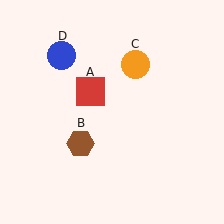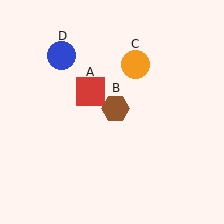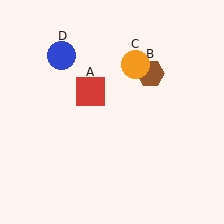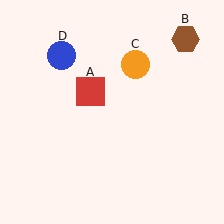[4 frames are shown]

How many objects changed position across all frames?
1 object changed position: brown hexagon (object B).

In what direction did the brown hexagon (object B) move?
The brown hexagon (object B) moved up and to the right.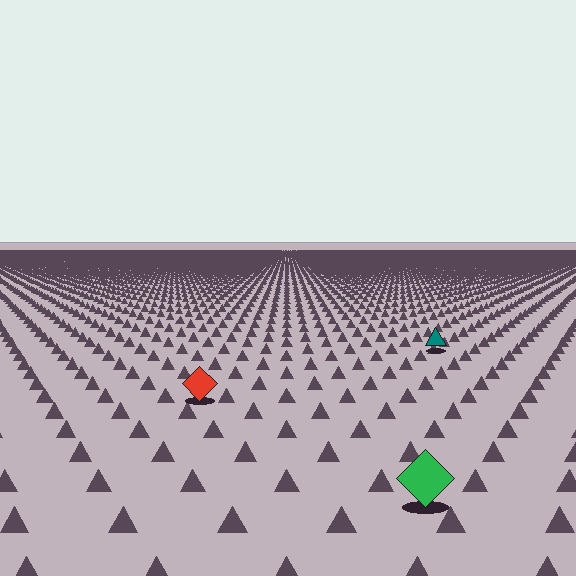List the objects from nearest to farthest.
From nearest to farthest: the green diamond, the red diamond, the teal triangle.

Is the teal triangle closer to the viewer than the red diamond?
No. The red diamond is closer — you can tell from the texture gradient: the ground texture is coarser near it.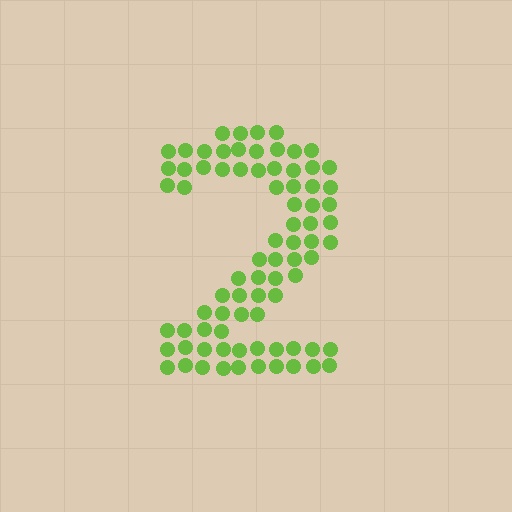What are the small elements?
The small elements are circles.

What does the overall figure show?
The overall figure shows the digit 2.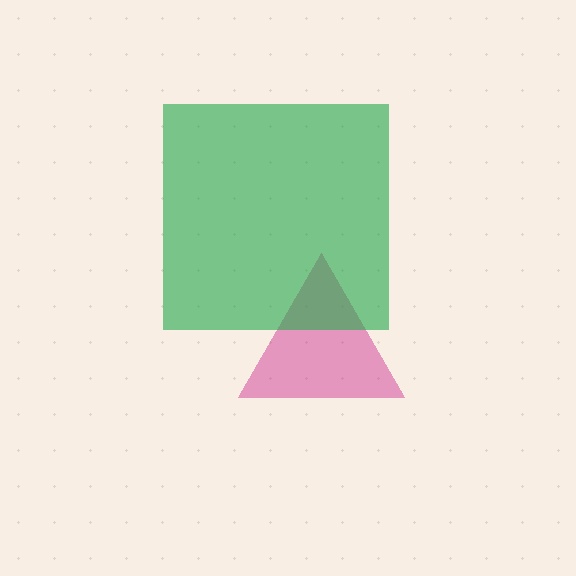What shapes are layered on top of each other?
The layered shapes are: a magenta triangle, a green square.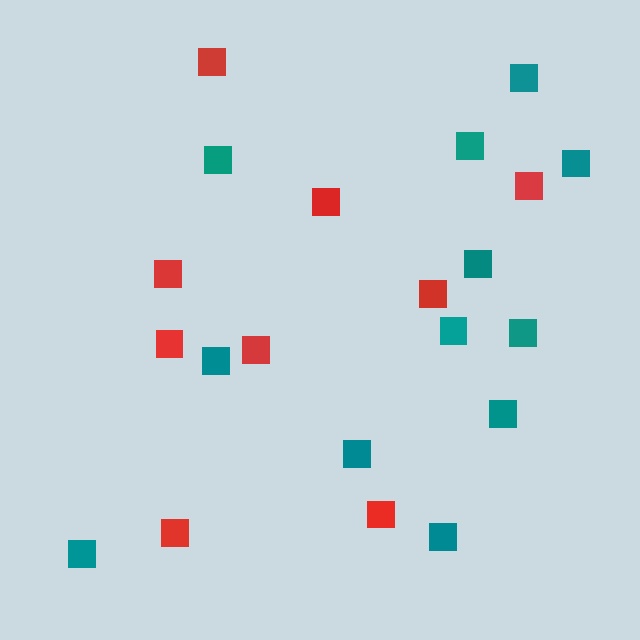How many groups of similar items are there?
There are 2 groups: one group of teal squares (12) and one group of red squares (9).